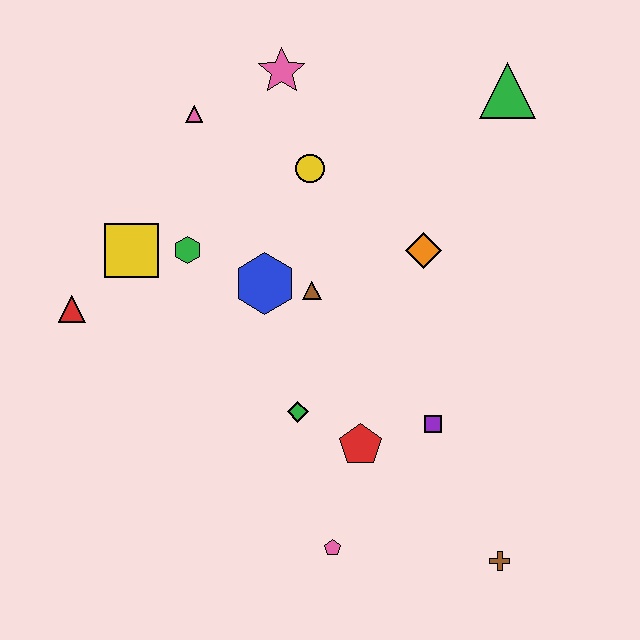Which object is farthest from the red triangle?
The brown cross is farthest from the red triangle.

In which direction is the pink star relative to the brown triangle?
The pink star is above the brown triangle.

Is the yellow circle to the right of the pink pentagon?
No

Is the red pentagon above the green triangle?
No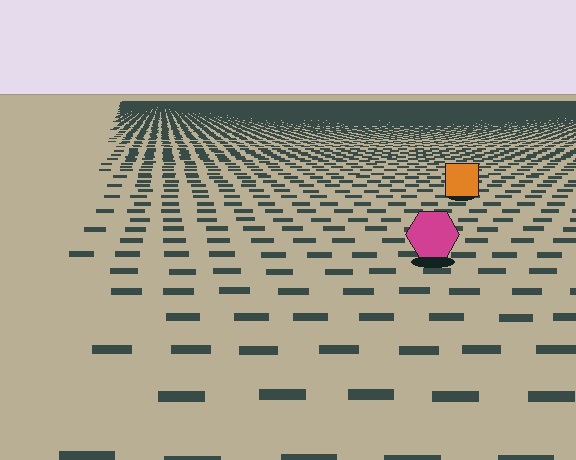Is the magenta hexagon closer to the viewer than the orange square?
Yes. The magenta hexagon is closer — you can tell from the texture gradient: the ground texture is coarser near it.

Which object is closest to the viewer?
The magenta hexagon is closest. The texture marks near it are larger and more spread out.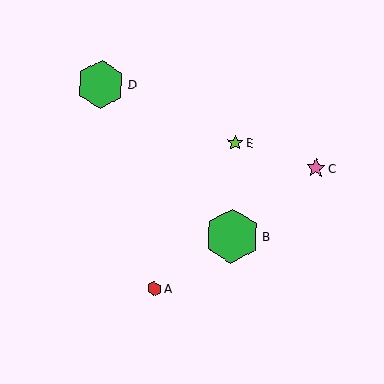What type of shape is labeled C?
Shape C is a pink star.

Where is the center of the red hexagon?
The center of the red hexagon is at (154, 289).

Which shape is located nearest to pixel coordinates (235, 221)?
The green hexagon (labeled B) at (232, 236) is nearest to that location.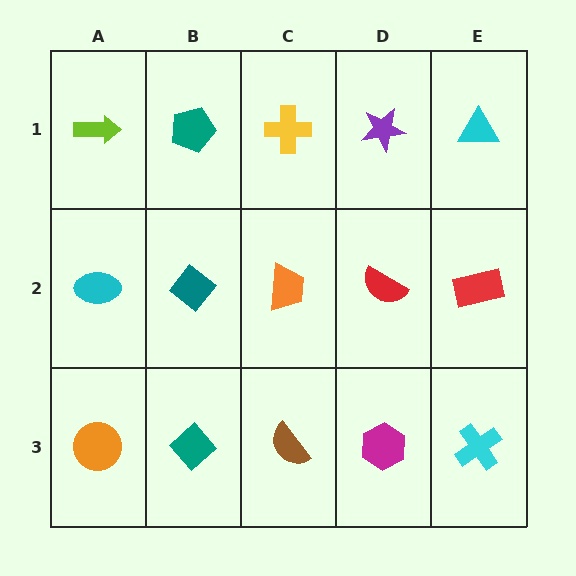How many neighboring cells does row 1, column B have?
3.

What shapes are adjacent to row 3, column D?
A red semicircle (row 2, column D), a brown semicircle (row 3, column C), a cyan cross (row 3, column E).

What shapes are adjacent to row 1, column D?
A red semicircle (row 2, column D), a yellow cross (row 1, column C), a cyan triangle (row 1, column E).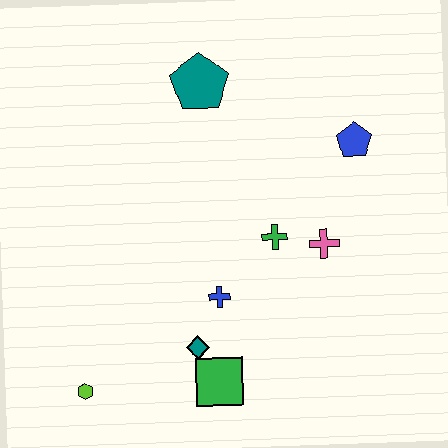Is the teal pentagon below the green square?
No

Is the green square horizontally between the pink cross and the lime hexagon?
Yes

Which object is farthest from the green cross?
The lime hexagon is farthest from the green cross.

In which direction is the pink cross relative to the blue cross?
The pink cross is to the right of the blue cross.